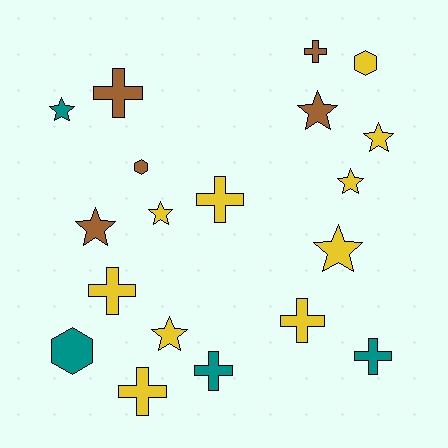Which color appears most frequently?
Yellow, with 10 objects.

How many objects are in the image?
There are 19 objects.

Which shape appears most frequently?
Cross, with 8 objects.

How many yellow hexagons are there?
There is 1 yellow hexagon.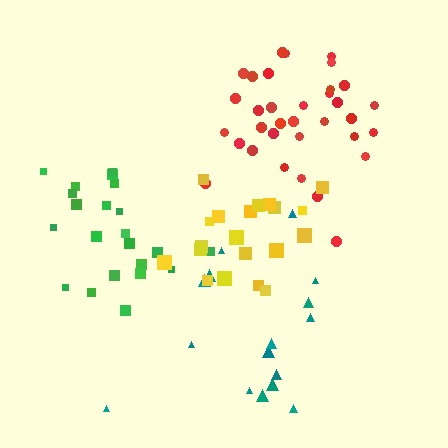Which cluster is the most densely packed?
Yellow.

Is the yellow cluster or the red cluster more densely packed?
Yellow.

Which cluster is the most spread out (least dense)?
Teal.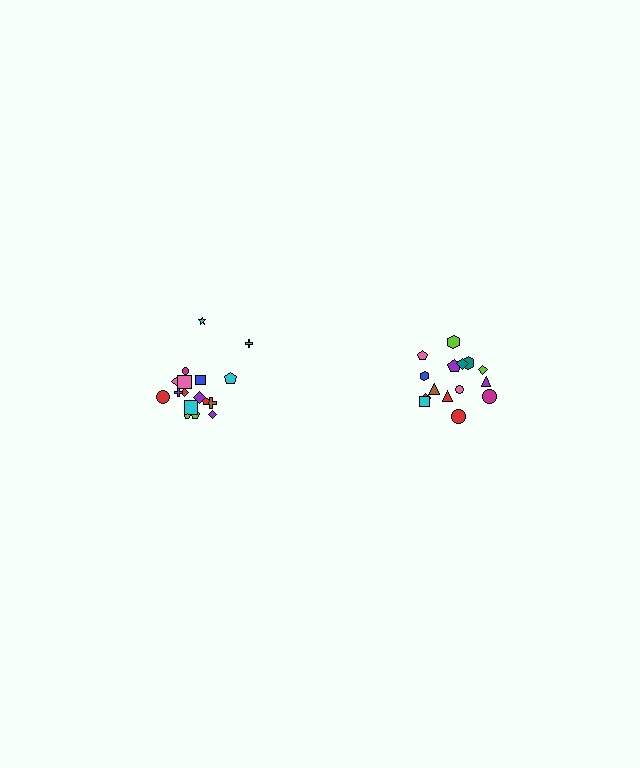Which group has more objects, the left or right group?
The left group.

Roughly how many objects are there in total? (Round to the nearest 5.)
Roughly 35 objects in total.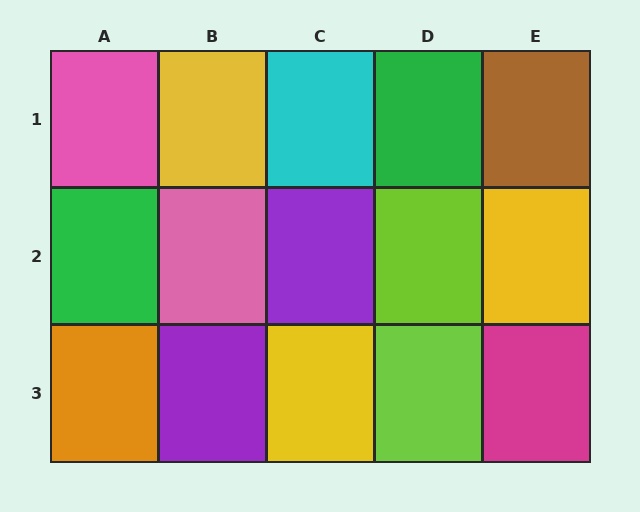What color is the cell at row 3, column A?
Orange.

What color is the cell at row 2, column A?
Green.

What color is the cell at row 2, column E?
Yellow.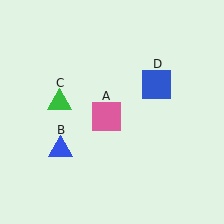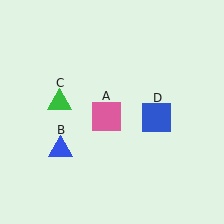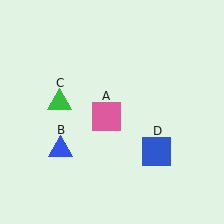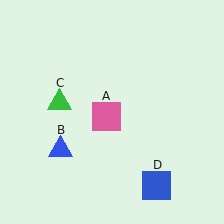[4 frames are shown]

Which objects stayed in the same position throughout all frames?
Pink square (object A) and blue triangle (object B) and green triangle (object C) remained stationary.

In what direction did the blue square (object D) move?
The blue square (object D) moved down.